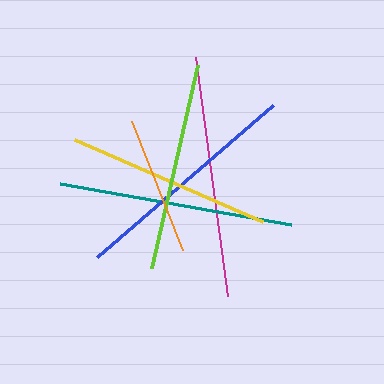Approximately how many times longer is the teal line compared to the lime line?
The teal line is approximately 1.1 times the length of the lime line.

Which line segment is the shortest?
The orange line is the shortest at approximately 138 pixels.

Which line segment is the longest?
The magenta line is the longest at approximately 242 pixels.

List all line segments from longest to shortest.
From longest to shortest: magenta, teal, blue, lime, yellow, orange.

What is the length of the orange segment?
The orange segment is approximately 138 pixels long.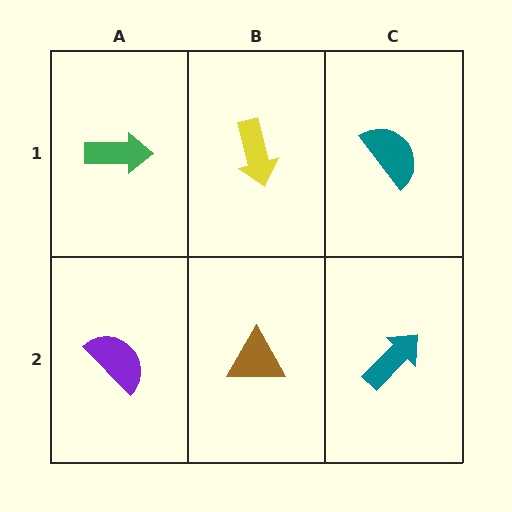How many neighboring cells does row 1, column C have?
2.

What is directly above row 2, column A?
A green arrow.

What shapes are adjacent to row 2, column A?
A green arrow (row 1, column A), a brown triangle (row 2, column B).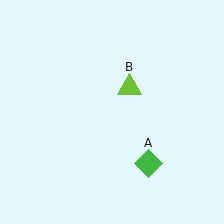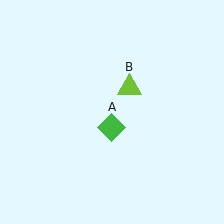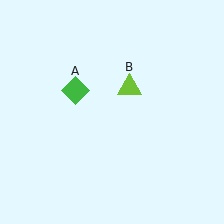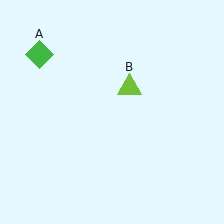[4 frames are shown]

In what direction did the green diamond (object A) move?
The green diamond (object A) moved up and to the left.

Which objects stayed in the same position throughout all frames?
Lime triangle (object B) remained stationary.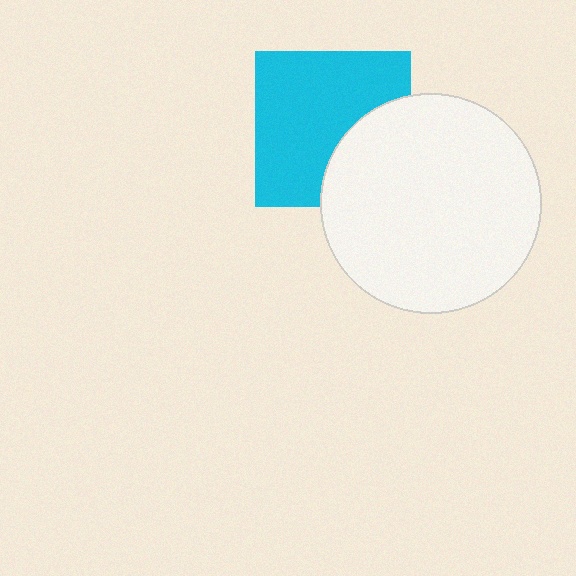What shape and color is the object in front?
The object in front is a white circle.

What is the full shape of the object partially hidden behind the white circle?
The partially hidden object is a cyan square.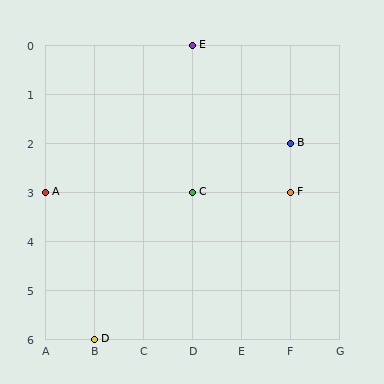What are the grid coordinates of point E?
Point E is at grid coordinates (D, 0).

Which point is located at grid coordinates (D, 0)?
Point E is at (D, 0).